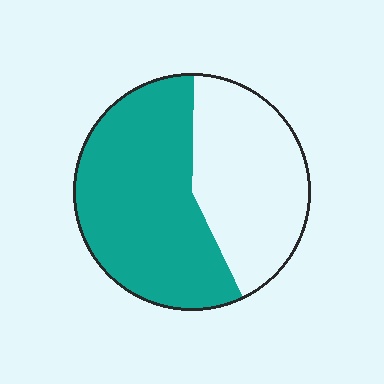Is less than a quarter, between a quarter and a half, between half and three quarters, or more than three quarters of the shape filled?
Between half and three quarters.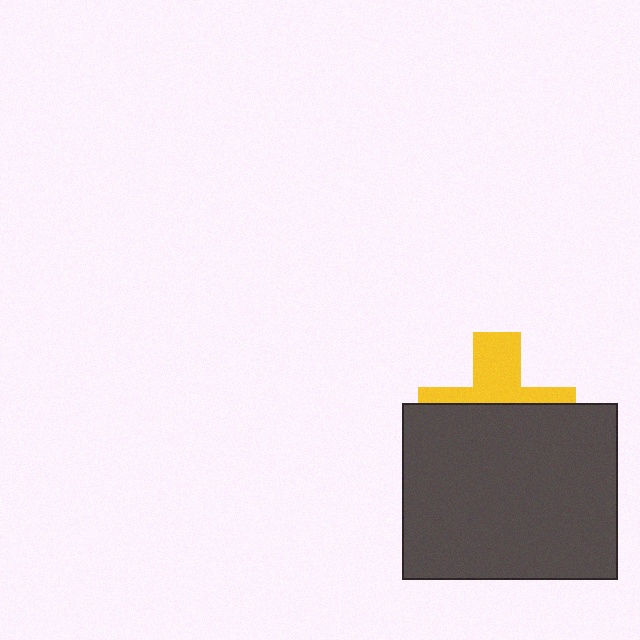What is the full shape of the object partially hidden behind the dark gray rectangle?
The partially hidden object is a yellow cross.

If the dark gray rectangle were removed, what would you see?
You would see the complete yellow cross.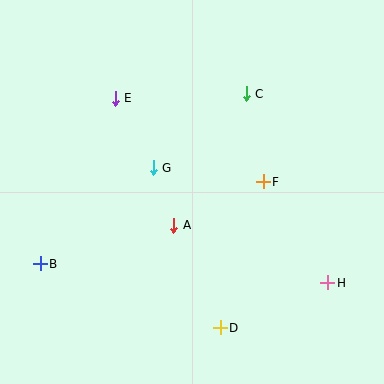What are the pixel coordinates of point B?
Point B is at (40, 264).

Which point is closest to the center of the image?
Point A at (174, 225) is closest to the center.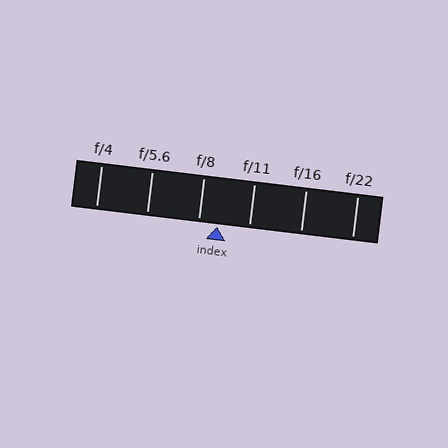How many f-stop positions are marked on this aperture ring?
There are 6 f-stop positions marked.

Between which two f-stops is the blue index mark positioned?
The index mark is between f/8 and f/11.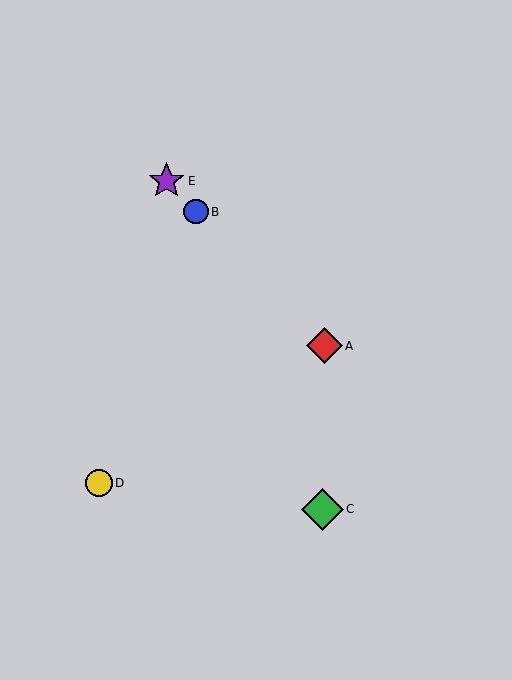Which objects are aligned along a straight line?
Objects A, B, E are aligned along a straight line.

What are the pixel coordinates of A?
Object A is at (324, 346).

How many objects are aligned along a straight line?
3 objects (A, B, E) are aligned along a straight line.